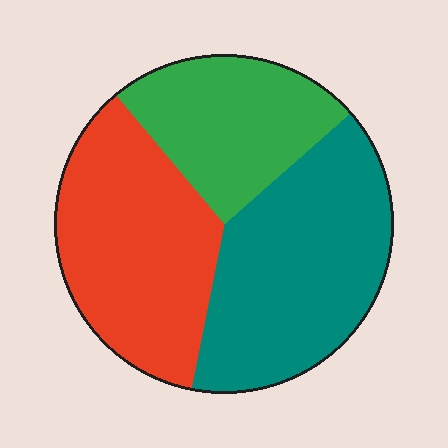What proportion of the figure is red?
Red takes up between a third and a half of the figure.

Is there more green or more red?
Red.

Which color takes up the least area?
Green, at roughly 25%.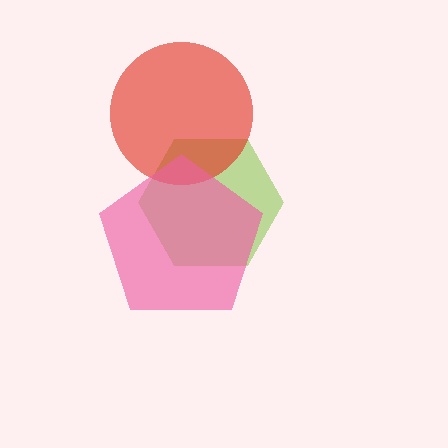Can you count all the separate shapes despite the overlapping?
Yes, there are 3 separate shapes.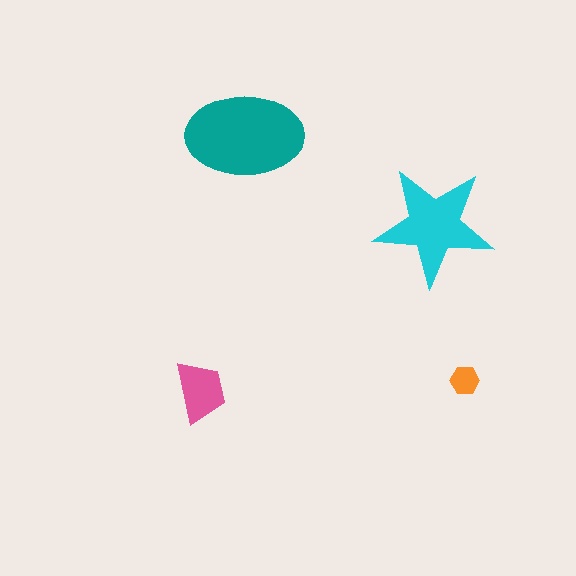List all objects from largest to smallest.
The teal ellipse, the cyan star, the pink trapezoid, the orange hexagon.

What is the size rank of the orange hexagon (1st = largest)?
4th.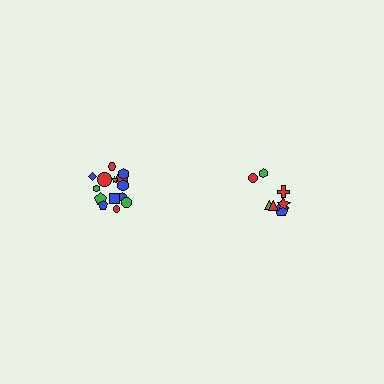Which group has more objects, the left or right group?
The left group.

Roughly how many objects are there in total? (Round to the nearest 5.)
Roughly 20 objects in total.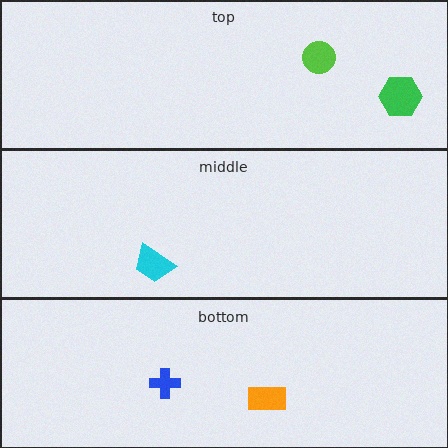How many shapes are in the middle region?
1.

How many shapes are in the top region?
2.